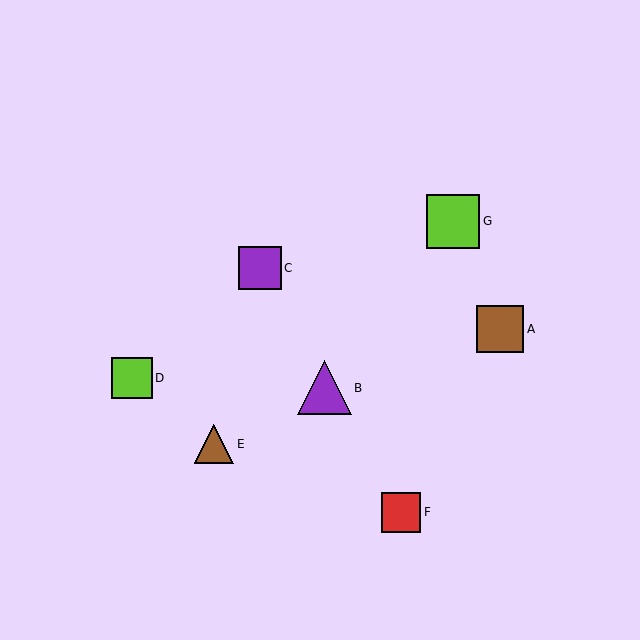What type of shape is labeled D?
Shape D is a lime square.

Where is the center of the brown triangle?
The center of the brown triangle is at (214, 444).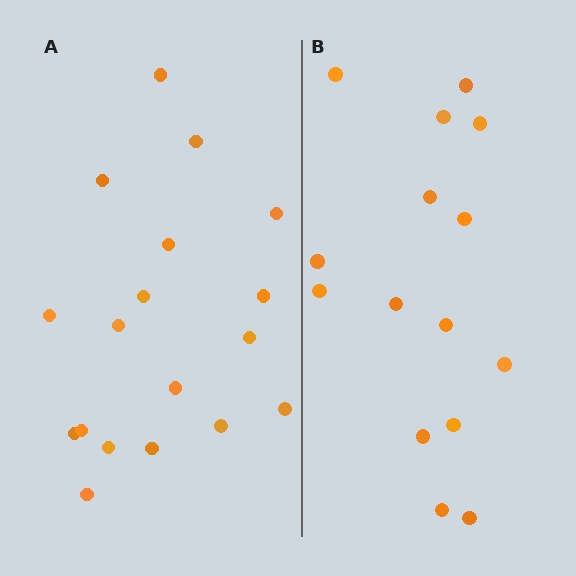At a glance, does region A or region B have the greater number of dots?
Region A (the left region) has more dots.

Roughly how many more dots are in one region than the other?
Region A has just a few more — roughly 2 or 3 more dots than region B.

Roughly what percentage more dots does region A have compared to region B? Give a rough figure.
About 20% more.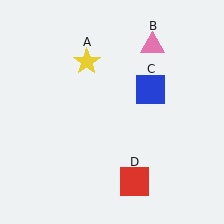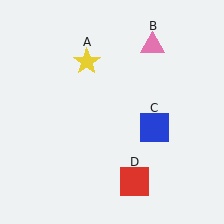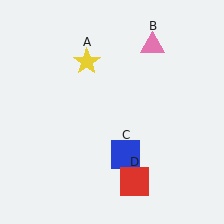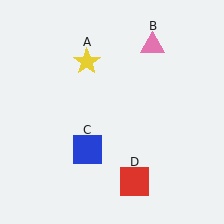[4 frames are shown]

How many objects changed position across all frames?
1 object changed position: blue square (object C).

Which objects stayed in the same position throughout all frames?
Yellow star (object A) and pink triangle (object B) and red square (object D) remained stationary.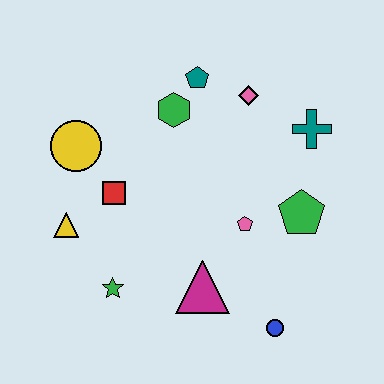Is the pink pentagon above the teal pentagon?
No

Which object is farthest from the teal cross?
The yellow triangle is farthest from the teal cross.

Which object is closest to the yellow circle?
The red square is closest to the yellow circle.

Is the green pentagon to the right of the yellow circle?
Yes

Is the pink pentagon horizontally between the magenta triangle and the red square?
No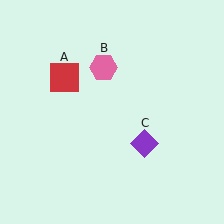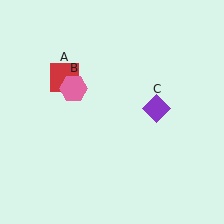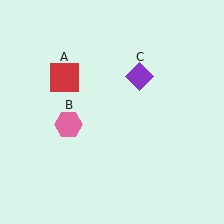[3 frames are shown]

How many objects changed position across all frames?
2 objects changed position: pink hexagon (object B), purple diamond (object C).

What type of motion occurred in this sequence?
The pink hexagon (object B), purple diamond (object C) rotated counterclockwise around the center of the scene.